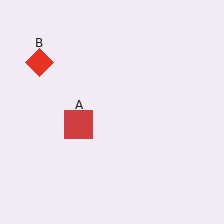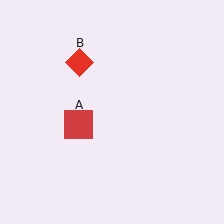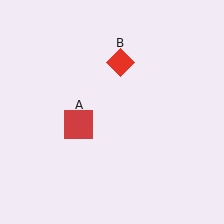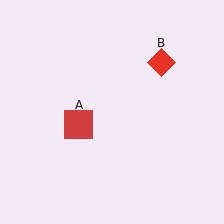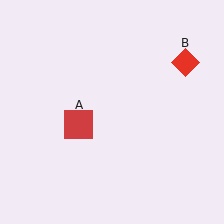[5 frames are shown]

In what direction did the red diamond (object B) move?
The red diamond (object B) moved right.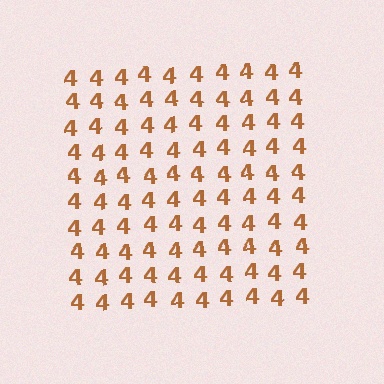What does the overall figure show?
The overall figure shows a square.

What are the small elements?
The small elements are digit 4's.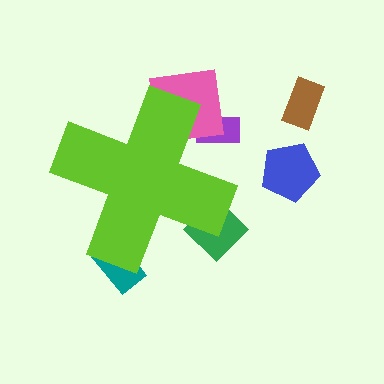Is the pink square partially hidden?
Yes, the pink square is partially hidden behind the lime cross.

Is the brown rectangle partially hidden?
No, the brown rectangle is fully visible.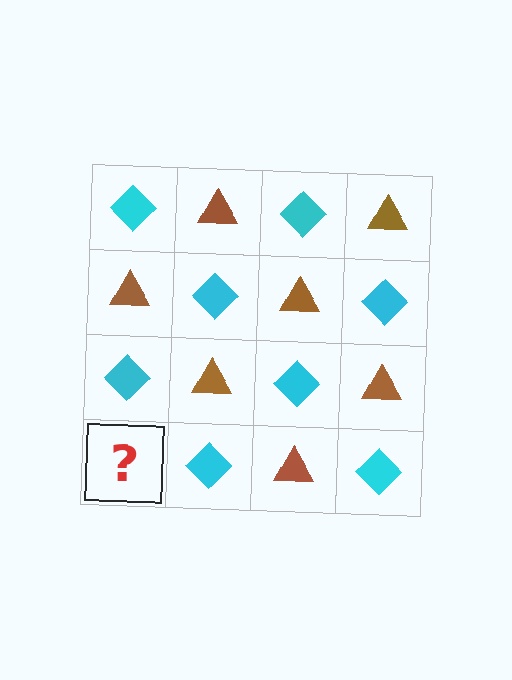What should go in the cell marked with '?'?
The missing cell should contain a brown triangle.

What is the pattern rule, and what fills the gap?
The rule is that it alternates cyan diamond and brown triangle in a checkerboard pattern. The gap should be filled with a brown triangle.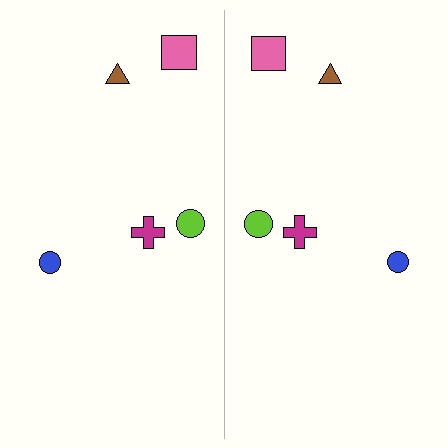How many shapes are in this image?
There are 10 shapes in this image.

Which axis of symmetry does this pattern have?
The pattern has a vertical axis of symmetry running through the center of the image.